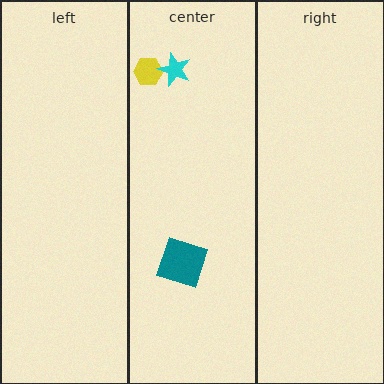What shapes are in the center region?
The teal square, the yellow hexagon, the cyan star.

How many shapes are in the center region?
3.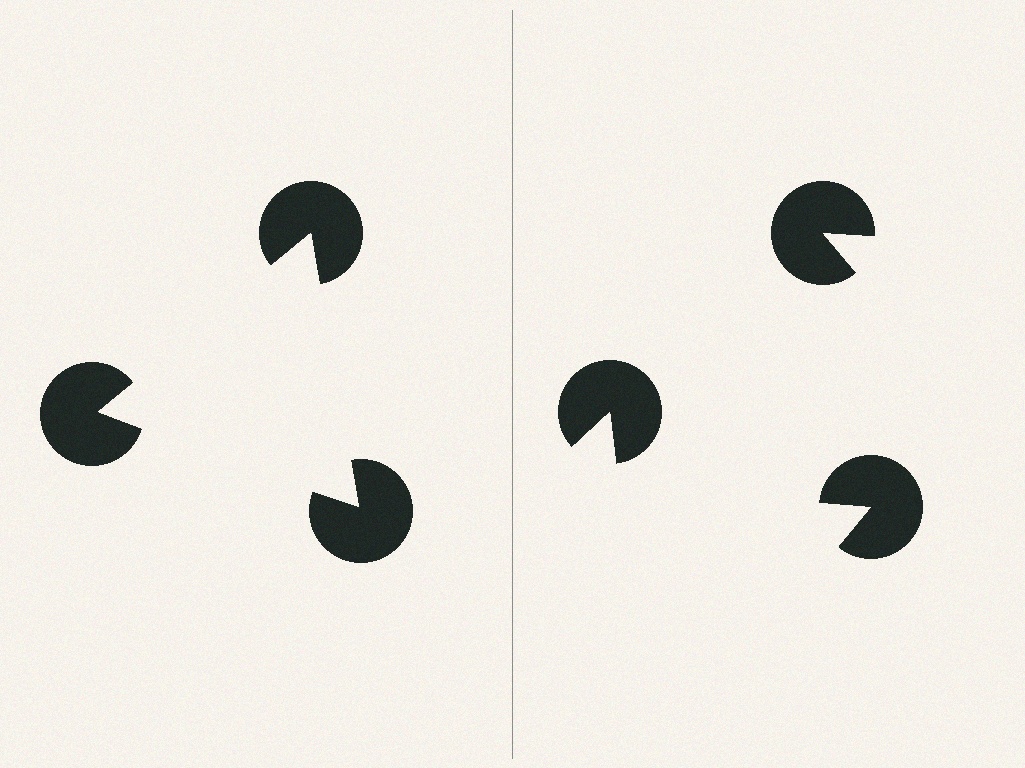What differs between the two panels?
The pac-man discs are positioned identically on both sides; only the wedge orientations differ. On the left they align to a triangle; on the right they are misaligned.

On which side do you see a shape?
An illusory triangle appears on the left side. On the right side the wedge cuts are rotated, so no coherent shape forms.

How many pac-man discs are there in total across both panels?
6 — 3 on each side.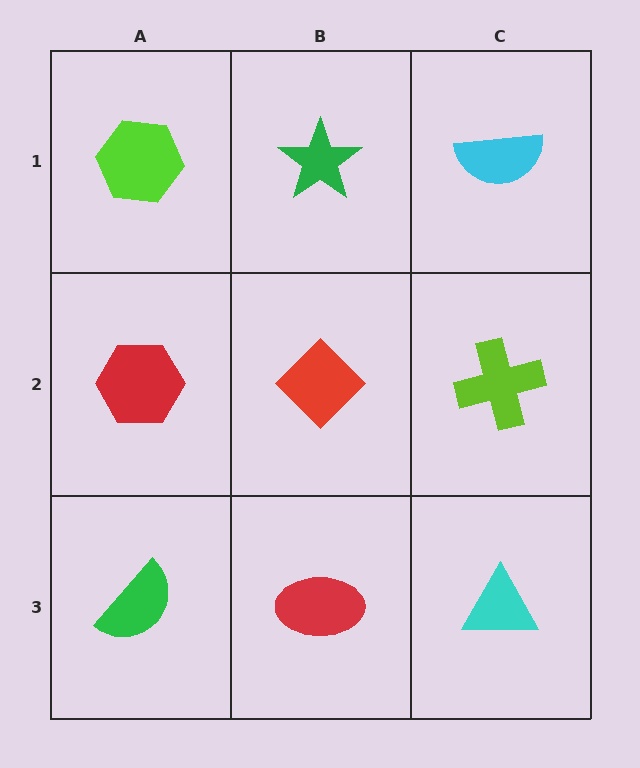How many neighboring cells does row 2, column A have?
3.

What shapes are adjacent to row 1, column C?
A lime cross (row 2, column C), a green star (row 1, column B).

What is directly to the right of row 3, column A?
A red ellipse.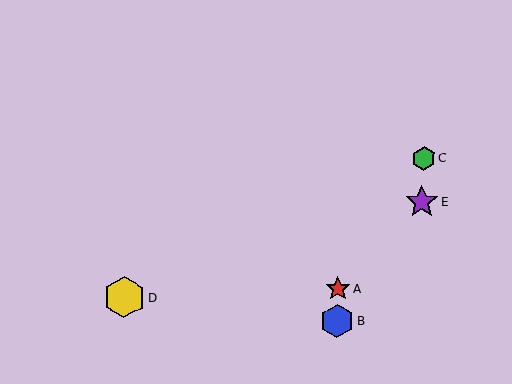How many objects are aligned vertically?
2 objects (A, B) are aligned vertically.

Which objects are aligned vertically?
Objects A, B are aligned vertically.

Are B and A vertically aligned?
Yes, both are at x≈337.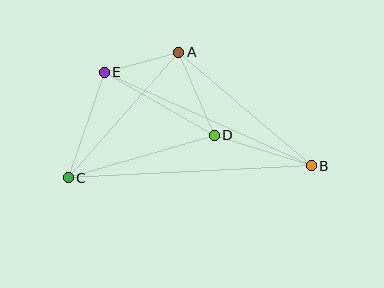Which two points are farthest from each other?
Points B and C are farthest from each other.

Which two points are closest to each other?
Points A and E are closest to each other.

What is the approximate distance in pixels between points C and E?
The distance between C and E is approximately 112 pixels.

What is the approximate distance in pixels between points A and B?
The distance between A and B is approximately 174 pixels.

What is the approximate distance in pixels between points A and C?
The distance between A and C is approximately 168 pixels.